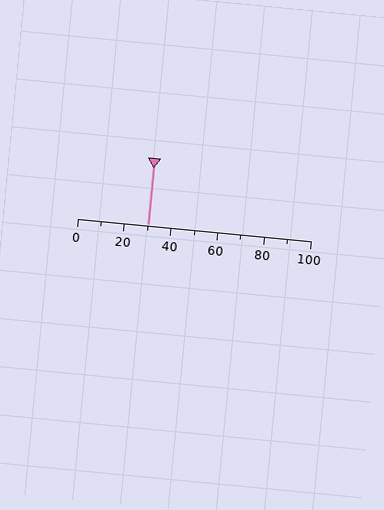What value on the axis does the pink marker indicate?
The marker indicates approximately 30.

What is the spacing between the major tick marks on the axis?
The major ticks are spaced 20 apart.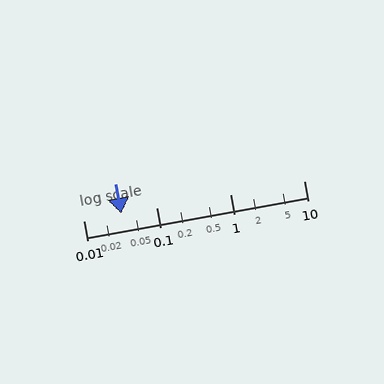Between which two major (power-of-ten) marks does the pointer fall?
The pointer is between 0.01 and 0.1.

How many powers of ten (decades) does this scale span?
The scale spans 3 decades, from 0.01 to 10.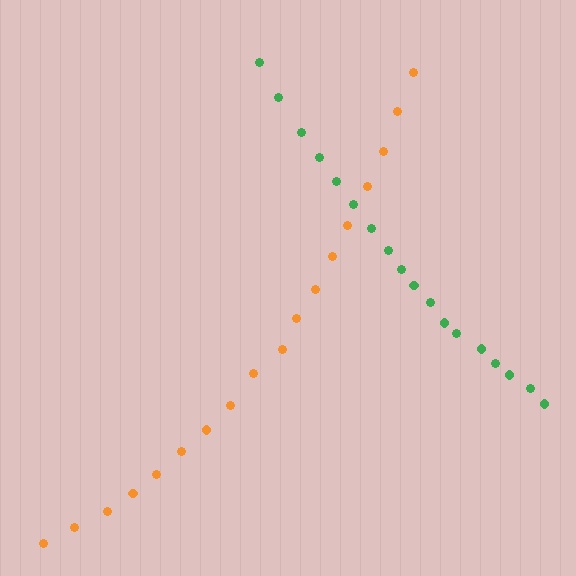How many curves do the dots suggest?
There are 2 distinct paths.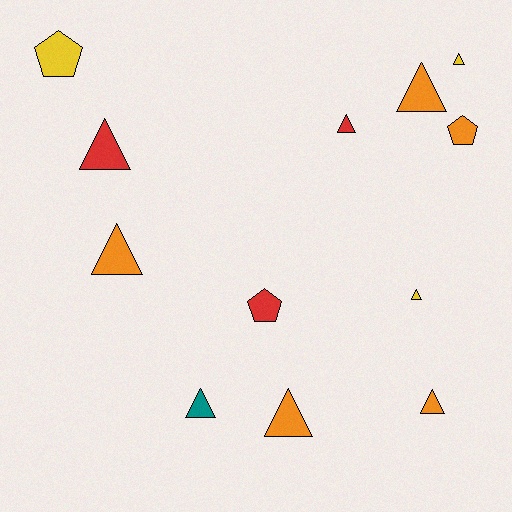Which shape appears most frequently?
Triangle, with 9 objects.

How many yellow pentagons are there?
There is 1 yellow pentagon.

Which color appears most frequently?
Orange, with 5 objects.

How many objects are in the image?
There are 12 objects.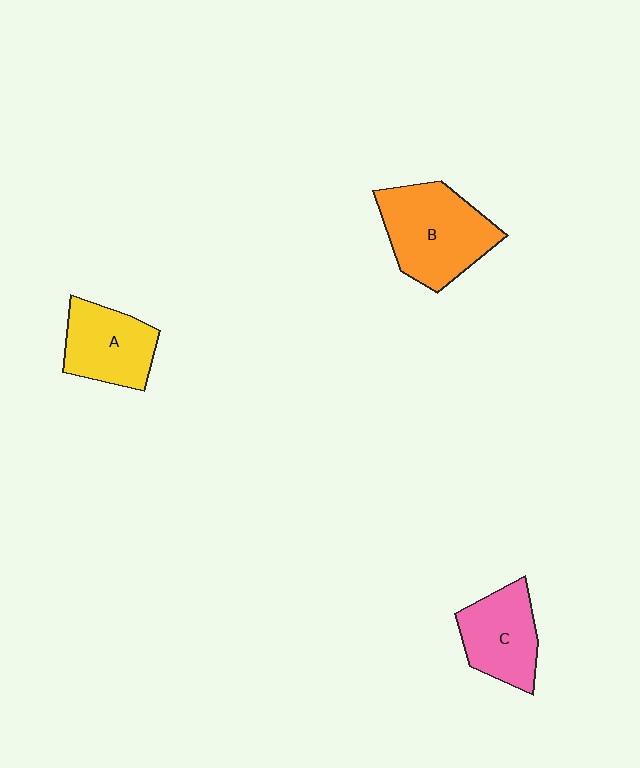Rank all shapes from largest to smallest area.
From largest to smallest: B (orange), C (pink), A (yellow).